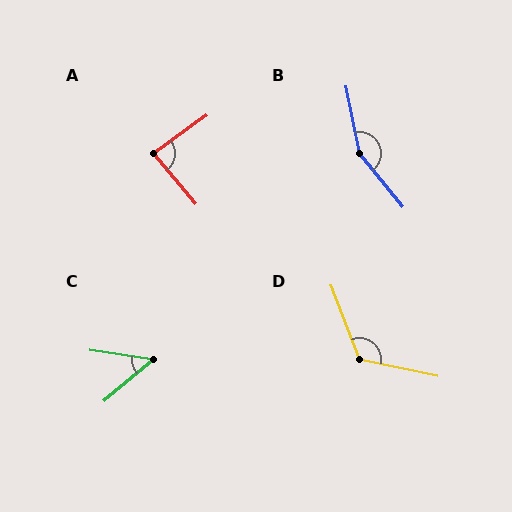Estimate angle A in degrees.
Approximately 85 degrees.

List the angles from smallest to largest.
C (49°), A (85°), D (123°), B (153°).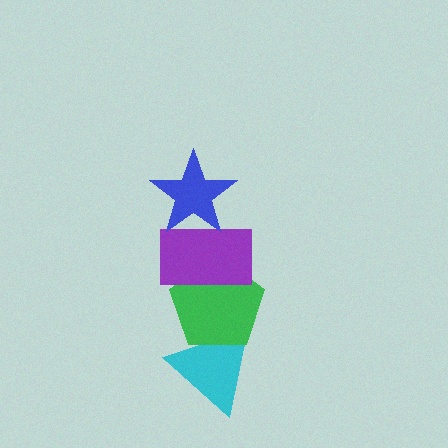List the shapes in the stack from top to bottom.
From top to bottom: the blue star, the purple rectangle, the green pentagon, the cyan triangle.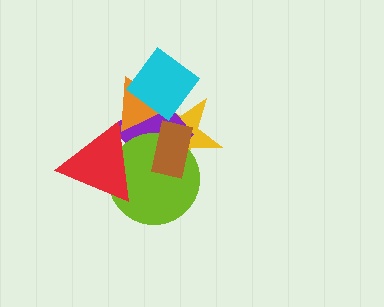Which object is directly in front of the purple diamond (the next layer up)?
The orange triangle is directly in front of the purple diamond.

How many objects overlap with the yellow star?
5 objects overlap with the yellow star.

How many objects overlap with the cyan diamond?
3 objects overlap with the cyan diamond.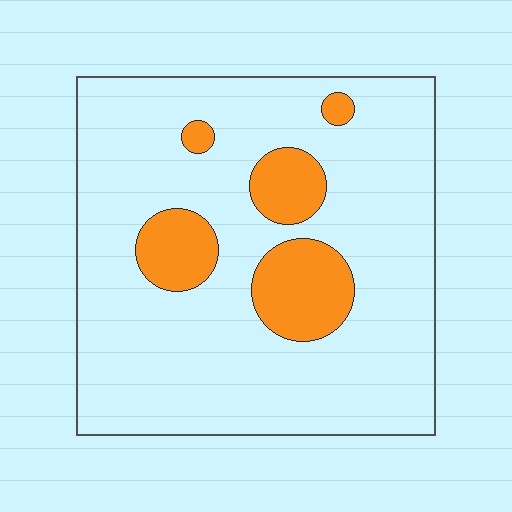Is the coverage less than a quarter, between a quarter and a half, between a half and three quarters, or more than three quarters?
Less than a quarter.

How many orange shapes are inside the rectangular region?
5.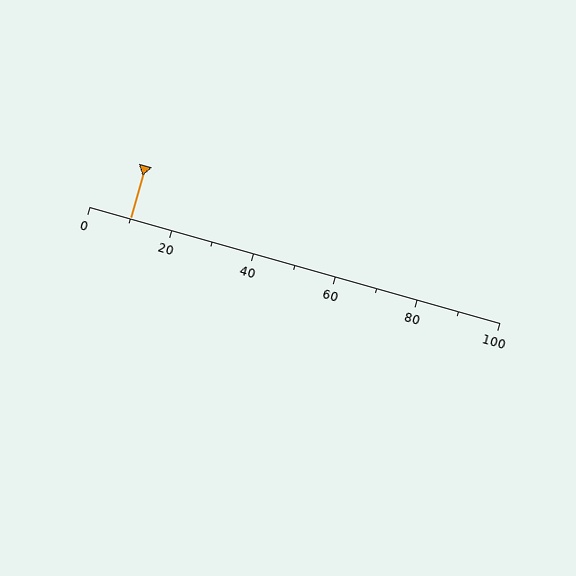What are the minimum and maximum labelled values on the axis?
The axis runs from 0 to 100.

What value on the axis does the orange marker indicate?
The marker indicates approximately 10.